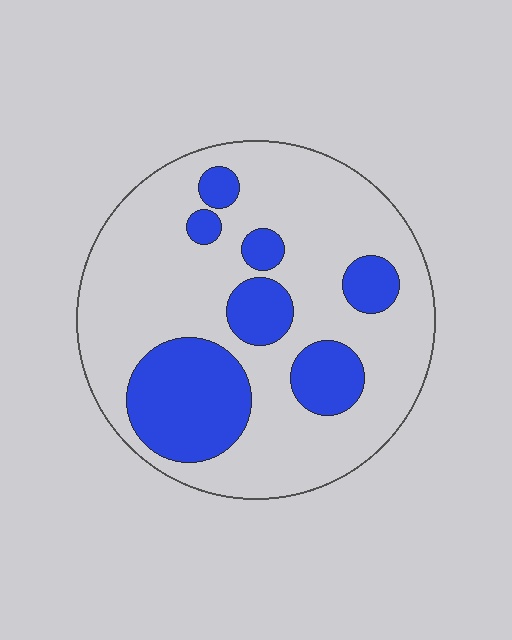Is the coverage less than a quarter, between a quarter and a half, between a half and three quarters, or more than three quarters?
Between a quarter and a half.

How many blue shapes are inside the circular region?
7.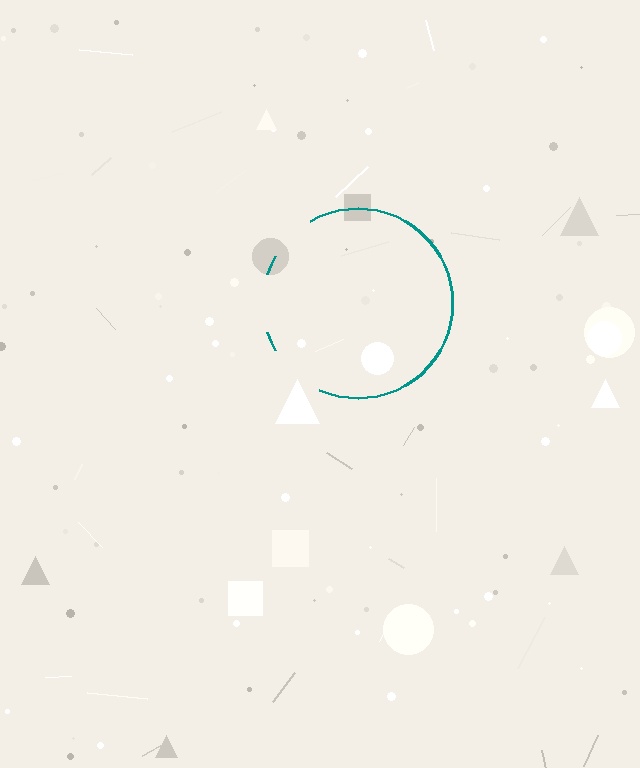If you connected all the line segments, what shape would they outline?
They would outline a circle.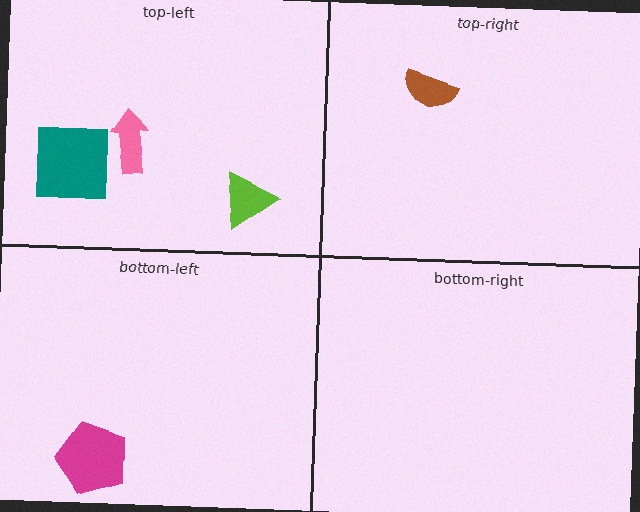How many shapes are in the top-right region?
1.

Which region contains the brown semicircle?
The top-right region.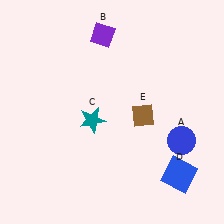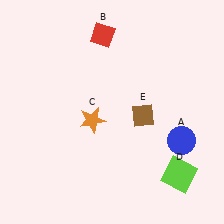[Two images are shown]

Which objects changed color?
B changed from purple to red. C changed from teal to orange. D changed from blue to lime.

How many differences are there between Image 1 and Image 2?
There are 3 differences between the two images.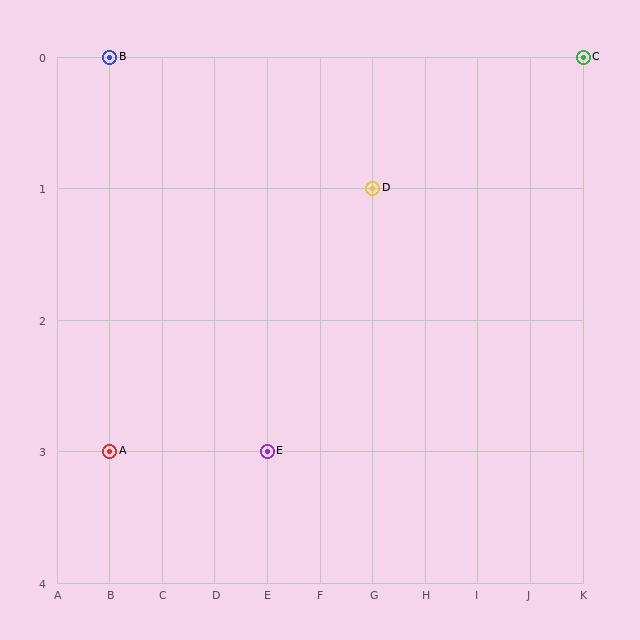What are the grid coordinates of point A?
Point A is at grid coordinates (B, 3).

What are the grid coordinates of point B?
Point B is at grid coordinates (B, 0).